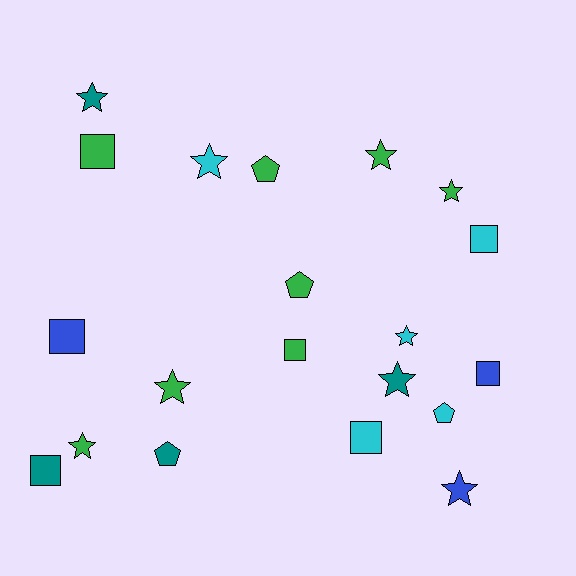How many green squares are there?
There are 2 green squares.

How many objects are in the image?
There are 20 objects.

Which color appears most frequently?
Green, with 8 objects.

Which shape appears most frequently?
Star, with 9 objects.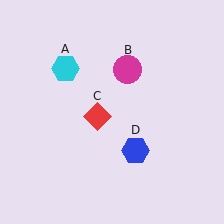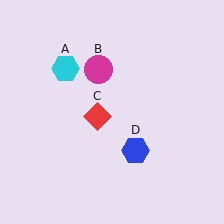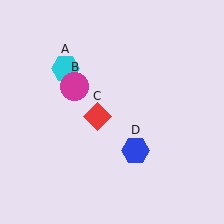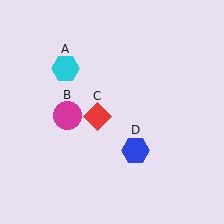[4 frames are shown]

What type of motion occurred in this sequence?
The magenta circle (object B) rotated counterclockwise around the center of the scene.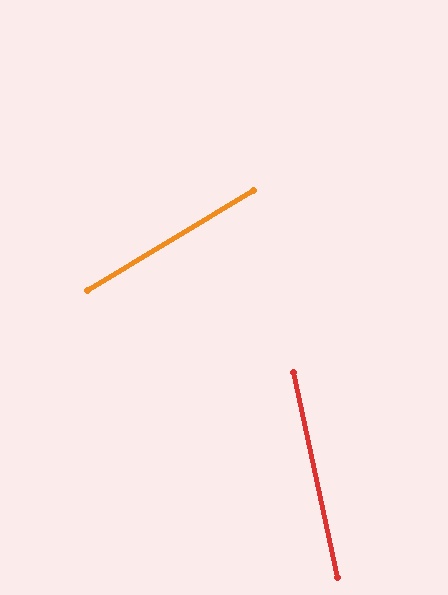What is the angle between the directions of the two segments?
Approximately 71 degrees.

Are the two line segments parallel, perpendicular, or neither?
Neither parallel nor perpendicular — they differ by about 71°.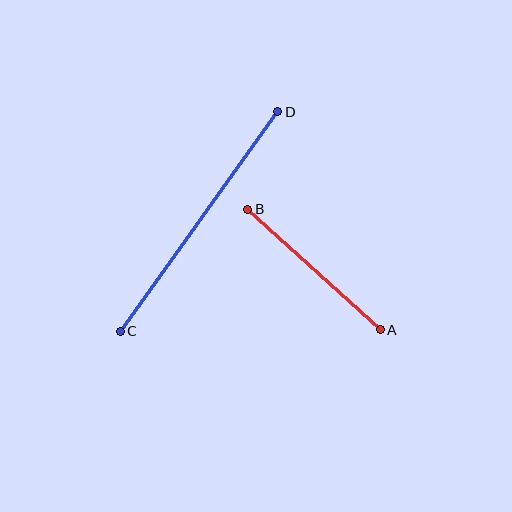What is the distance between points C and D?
The distance is approximately 270 pixels.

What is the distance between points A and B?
The distance is approximately 179 pixels.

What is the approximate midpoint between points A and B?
The midpoint is at approximately (314, 270) pixels.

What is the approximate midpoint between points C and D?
The midpoint is at approximately (199, 222) pixels.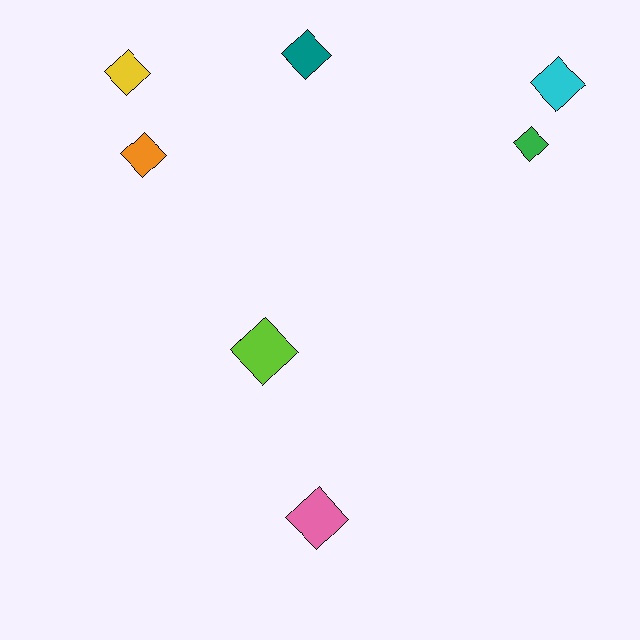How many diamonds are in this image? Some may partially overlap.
There are 7 diamonds.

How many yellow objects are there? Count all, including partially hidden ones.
There is 1 yellow object.